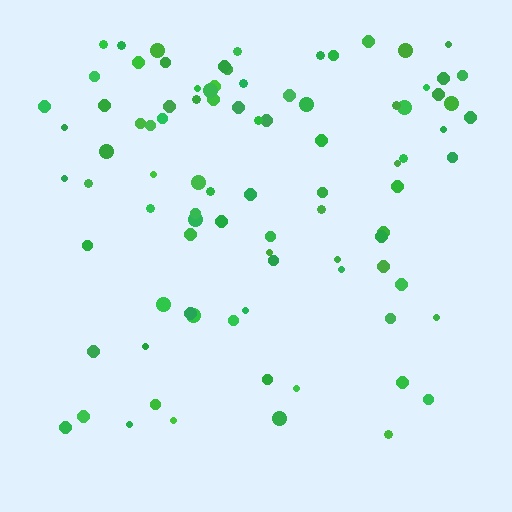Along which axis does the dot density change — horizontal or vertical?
Vertical.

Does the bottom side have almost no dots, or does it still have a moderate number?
Still a moderate number, just noticeably fewer than the top.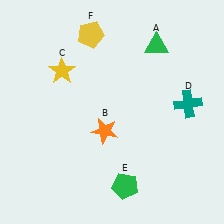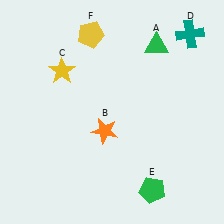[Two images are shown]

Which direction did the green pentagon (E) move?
The green pentagon (E) moved right.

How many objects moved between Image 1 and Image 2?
2 objects moved between the two images.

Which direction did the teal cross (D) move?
The teal cross (D) moved up.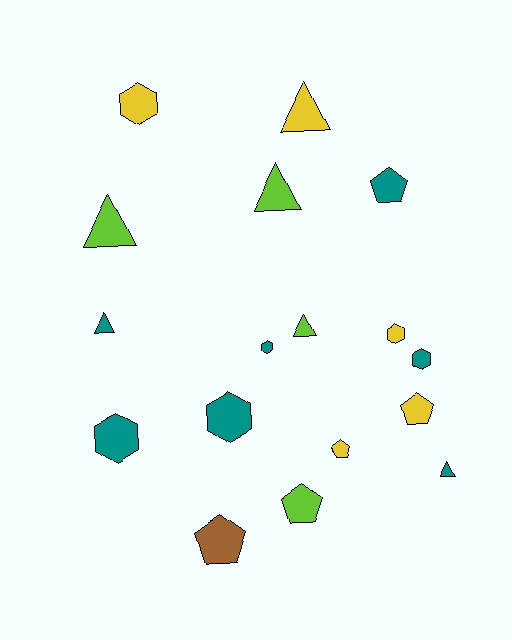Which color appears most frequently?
Teal, with 7 objects.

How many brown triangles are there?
There are no brown triangles.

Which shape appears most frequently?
Triangle, with 6 objects.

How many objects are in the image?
There are 17 objects.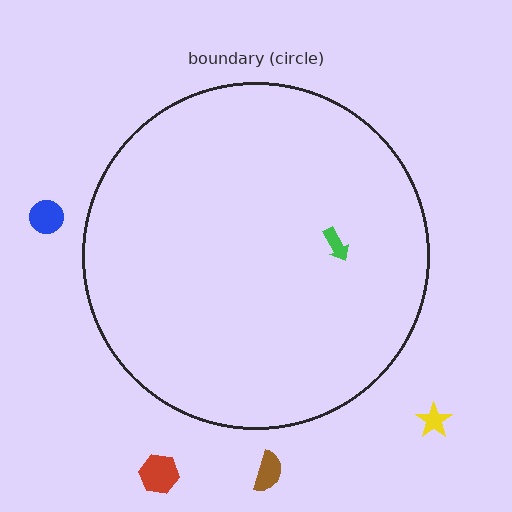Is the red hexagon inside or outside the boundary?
Outside.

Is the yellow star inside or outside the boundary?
Outside.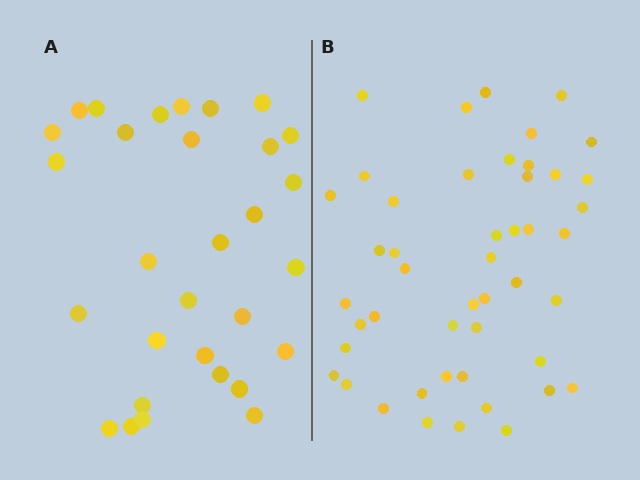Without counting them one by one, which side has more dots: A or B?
Region B (the right region) has more dots.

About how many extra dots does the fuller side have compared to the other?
Region B has approximately 15 more dots than region A.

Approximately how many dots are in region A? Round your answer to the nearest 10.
About 30 dots.